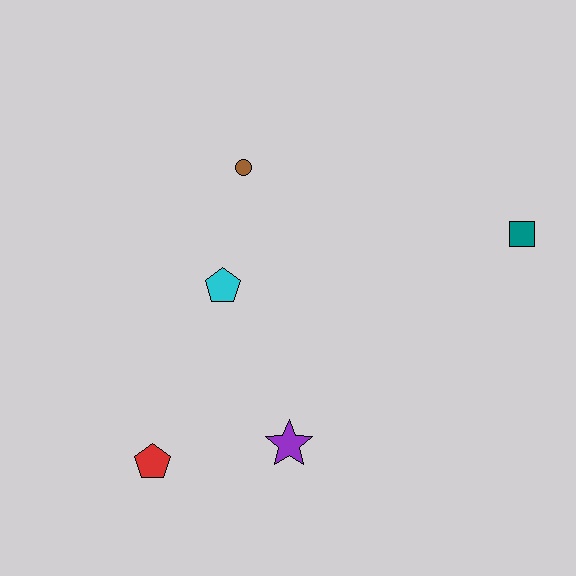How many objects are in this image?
There are 5 objects.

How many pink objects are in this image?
There are no pink objects.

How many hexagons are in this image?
There are no hexagons.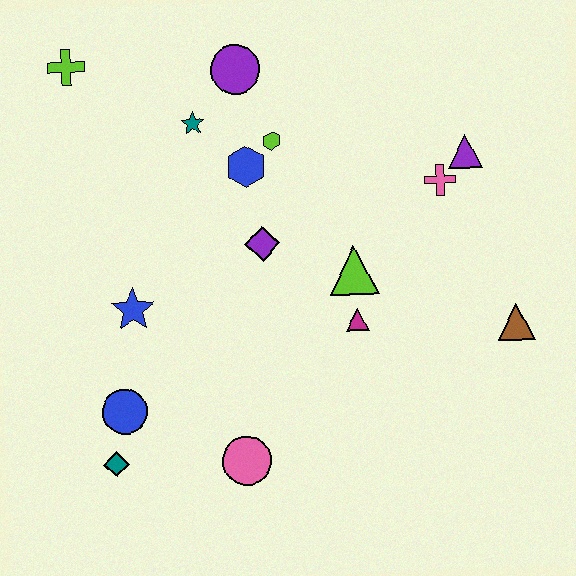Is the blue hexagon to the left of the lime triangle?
Yes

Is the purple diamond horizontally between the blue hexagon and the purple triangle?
Yes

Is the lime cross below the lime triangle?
No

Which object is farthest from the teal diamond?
The purple triangle is farthest from the teal diamond.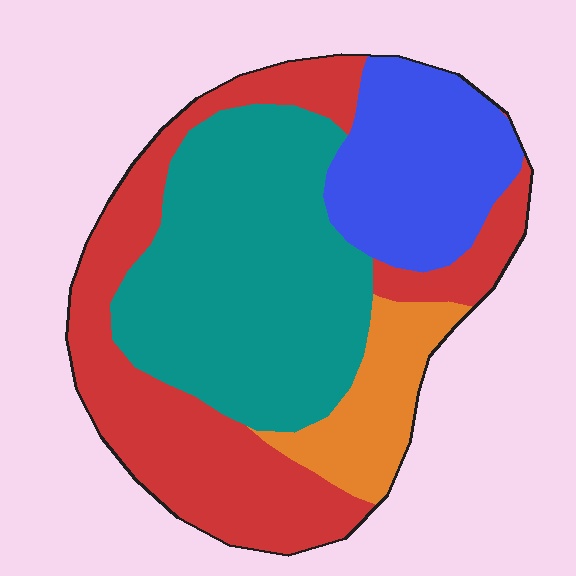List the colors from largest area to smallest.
From largest to smallest: teal, red, blue, orange.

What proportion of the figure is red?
Red covers 34% of the figure.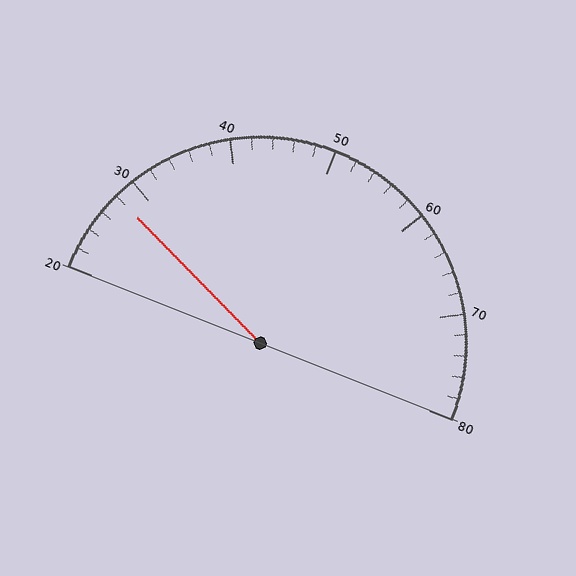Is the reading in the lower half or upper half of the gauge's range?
The reading is in the lower half of the range (20 to 80).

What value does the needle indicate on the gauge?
The needle indicates approximately 28.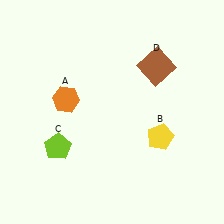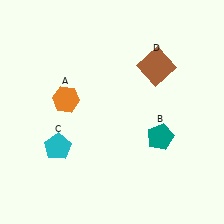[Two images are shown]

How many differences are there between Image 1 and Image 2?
There are 2 differences between the two images.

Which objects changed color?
B changed from yellow to teal. C changed from lime to cyan.